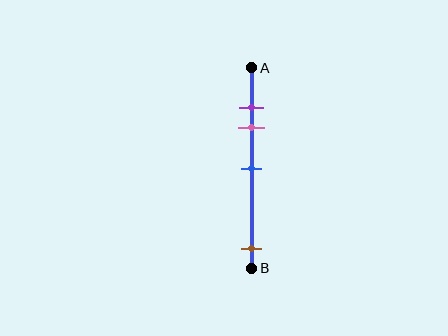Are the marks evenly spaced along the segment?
No, the marks are not evenly spaced.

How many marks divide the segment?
There are 4 marks dividing the segment.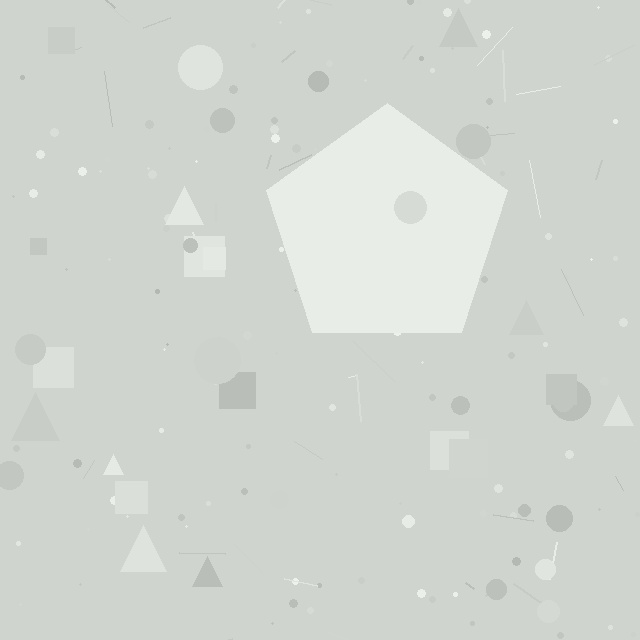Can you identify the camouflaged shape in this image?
The camouflaged shape is a pentagon.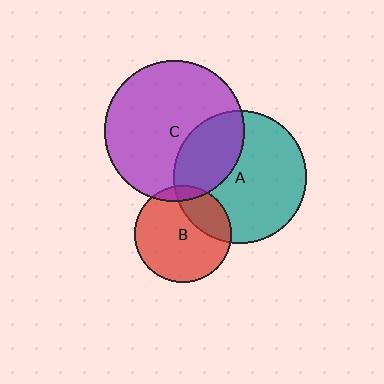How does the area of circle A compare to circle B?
Approximately 1.9 times.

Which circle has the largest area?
Circle C (purple).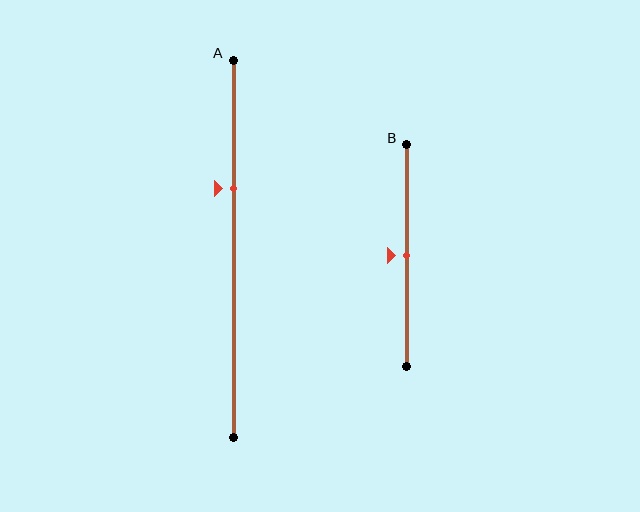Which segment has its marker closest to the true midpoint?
Segment B has its marker closest to the true midpoint.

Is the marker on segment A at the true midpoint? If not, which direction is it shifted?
No, the marker on segment A is shifted upward by about 16% of the segment length.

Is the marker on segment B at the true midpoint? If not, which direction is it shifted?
Yes, the marker on segment B is at the true midpoint.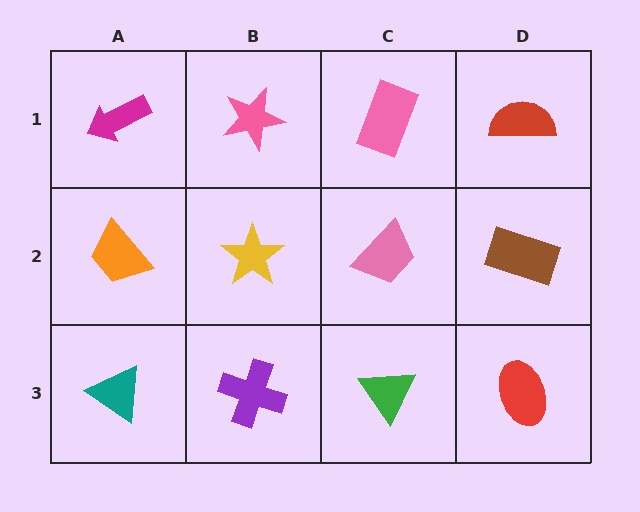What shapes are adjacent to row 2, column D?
A red semicircle (row 1, column D), a red ellipse (row 3, column D), a pink trapezoid (row 2, column C).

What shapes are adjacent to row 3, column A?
An orange trapezoid (row 2, column A), a purple cross (row 3, column B).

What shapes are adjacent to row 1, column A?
An orange trapezoid (row 2, column A), a pink star (row 1, column B).